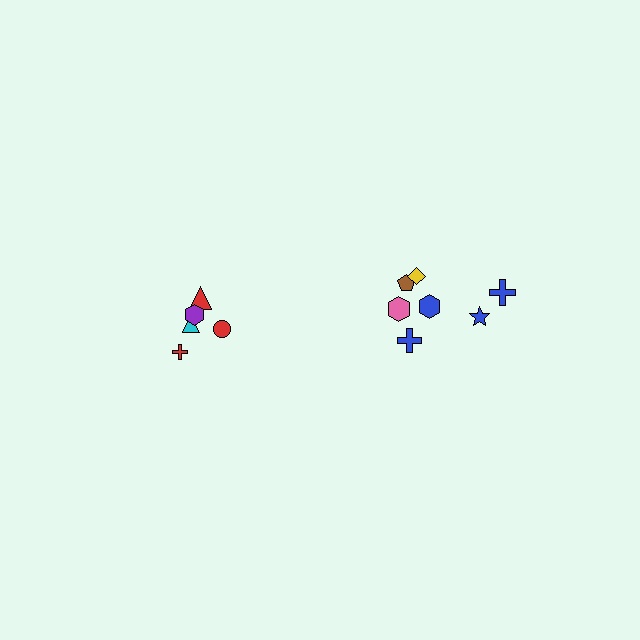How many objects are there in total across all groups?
There are 12 objects.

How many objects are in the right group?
There are 7 objects.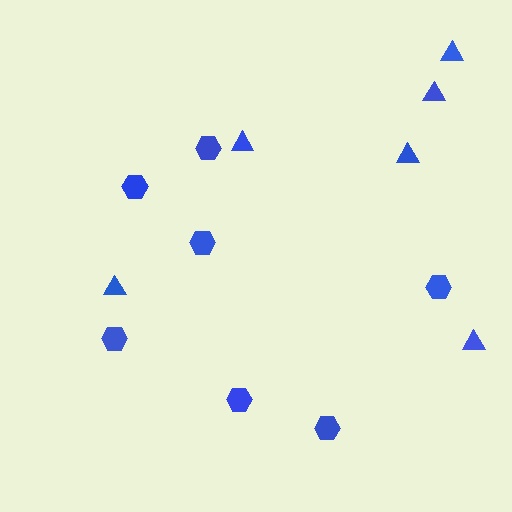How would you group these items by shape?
There are 2 groups: one group of hexagons (7) and one group of triangles (6).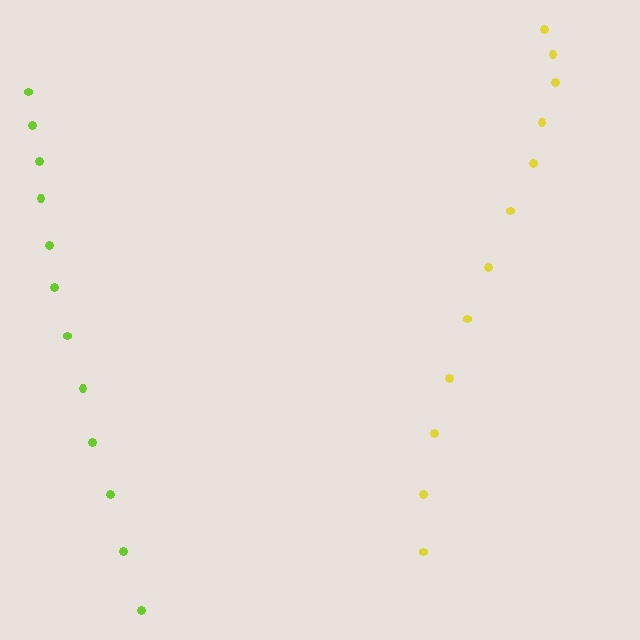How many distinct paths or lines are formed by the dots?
There are 2 distinct paths.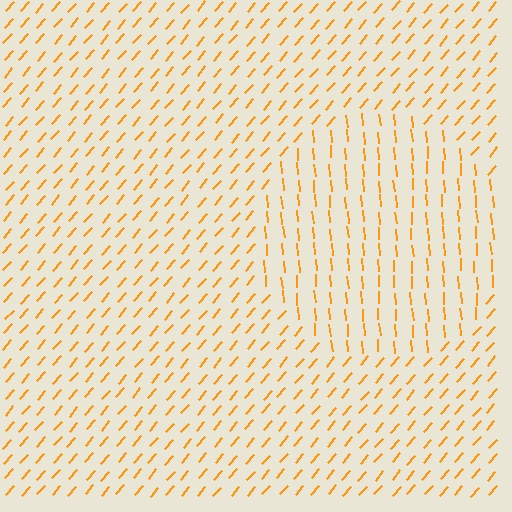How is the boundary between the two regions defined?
The boundary is defined purely by a change in line orientation (approximately 45 degrees difference). All lines are the same color and thickness.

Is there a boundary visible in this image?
Yes, there is a texture boundary formed by a change in line orientation.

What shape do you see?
I see a circle.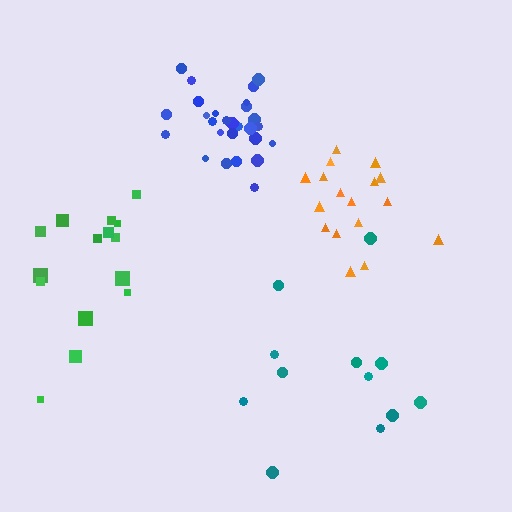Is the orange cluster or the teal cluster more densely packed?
Orange.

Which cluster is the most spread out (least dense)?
Teal.